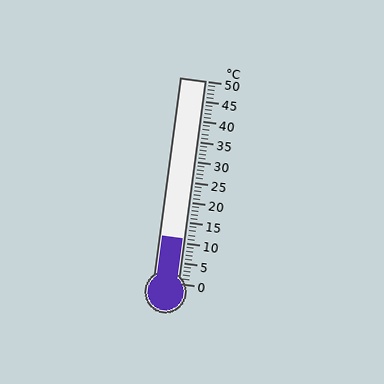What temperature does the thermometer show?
The thermometer shows approximately 11°C.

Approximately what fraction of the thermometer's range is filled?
The thermometer is filled to approximately 20% of its range.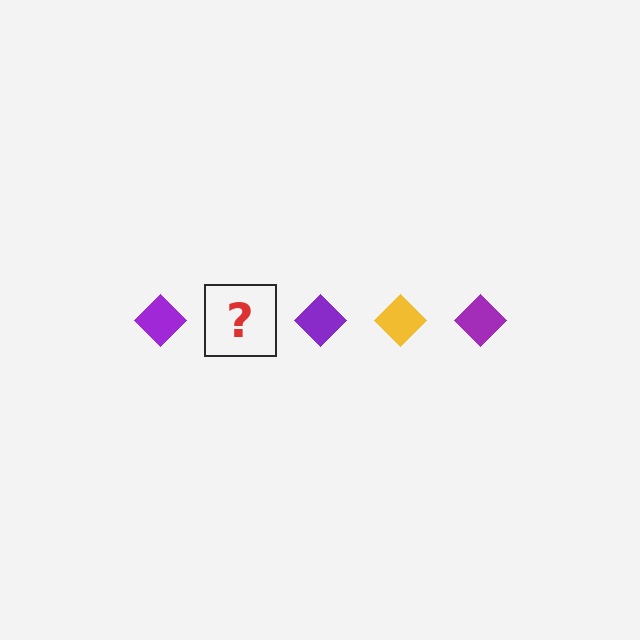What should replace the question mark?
The question mark should be replaced with a yellow diamond.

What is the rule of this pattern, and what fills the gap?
The rule is that the pattern cycles through purple, yellow diamonds. The gap should be filled with a yellow diamond.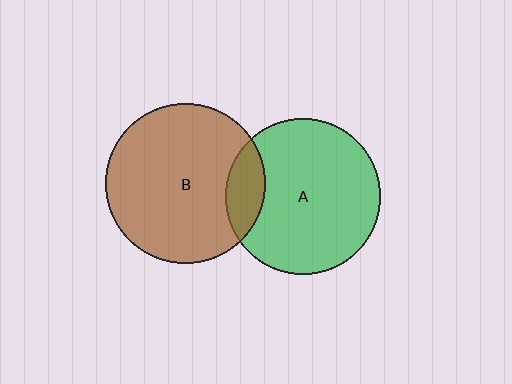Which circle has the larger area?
Circle B (brown).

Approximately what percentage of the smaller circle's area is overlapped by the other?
Approximately 15%.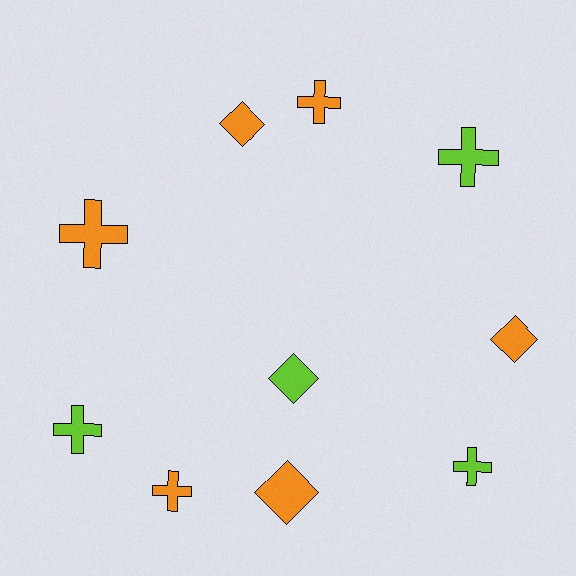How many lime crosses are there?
There are 3 lime crosses.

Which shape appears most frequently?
Cross, with 6 objects.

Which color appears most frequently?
Orange, with 6 objects.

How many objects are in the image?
There are 10 objects.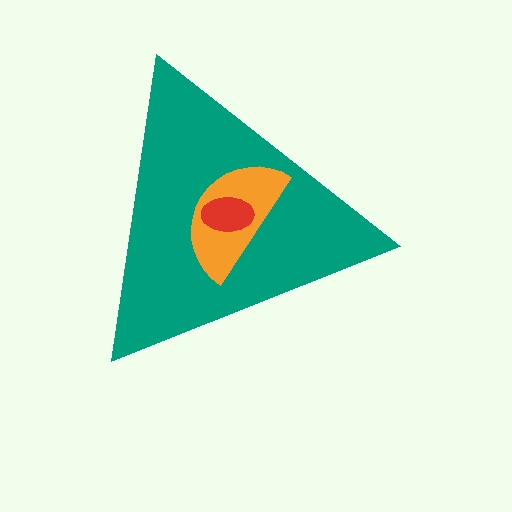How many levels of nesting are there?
3.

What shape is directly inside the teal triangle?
The orange semicircle.